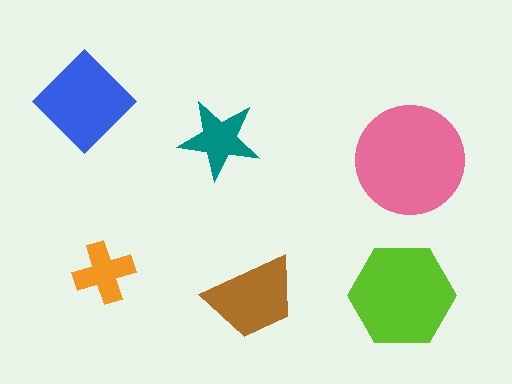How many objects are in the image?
There are 6 objects in the image.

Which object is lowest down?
The brown trapezoid is bottommost.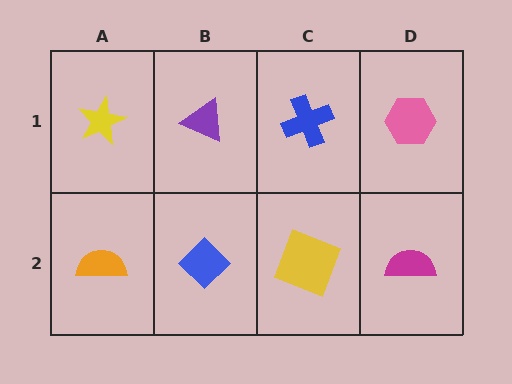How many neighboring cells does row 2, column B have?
3.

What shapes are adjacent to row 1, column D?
A magenta semicircle (row 2, column D), a blue cross (row 1, column C).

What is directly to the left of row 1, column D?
A blue cross.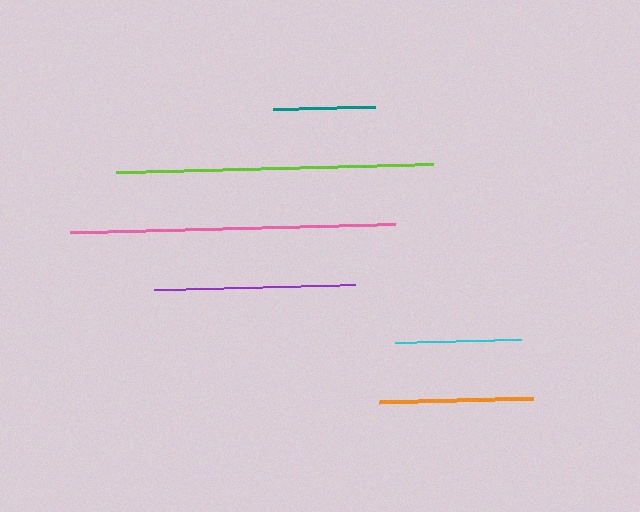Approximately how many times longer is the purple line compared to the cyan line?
The purple line is approximately 1.6 times the length of the cyan line.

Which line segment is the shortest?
The teal line is the shortest at approximately 102 pixels.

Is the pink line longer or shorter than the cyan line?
The pink line is longer than the cyan line.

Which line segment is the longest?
The pink line is the longest at approximately 325 pixels.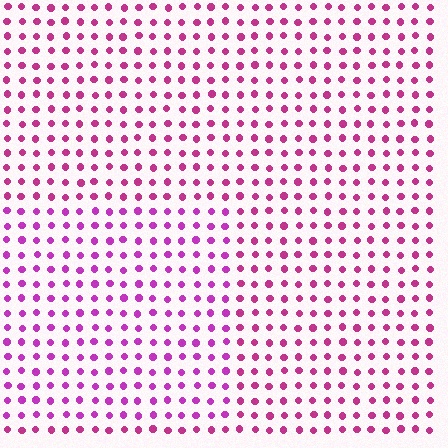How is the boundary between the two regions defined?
The boundary is defined purely by a slight shift in hue (about 21 degrees). Spacing, size, and orientation are identical on both sides.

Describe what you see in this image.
The image is filled with small magenta elements in a uniform arrangement. A rectangle-shaped region is visible where the elements are tinted to a slightly different hue, forming a subtle color boundary.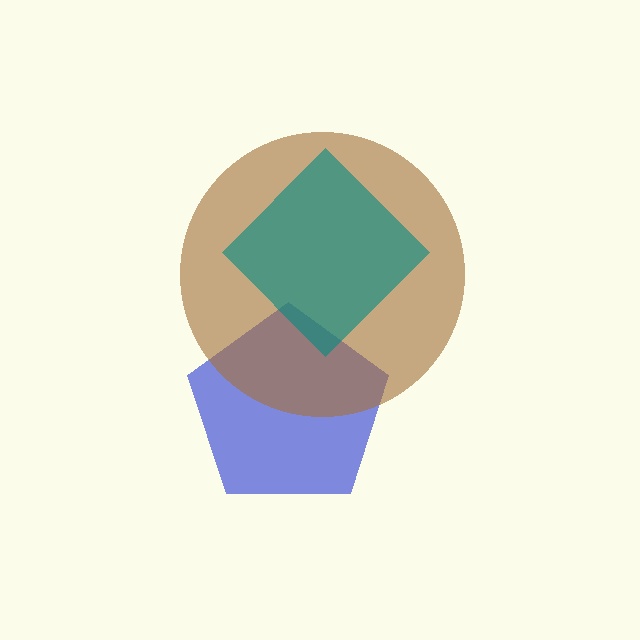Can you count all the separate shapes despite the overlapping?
Yes, there are 3 separate shapes.